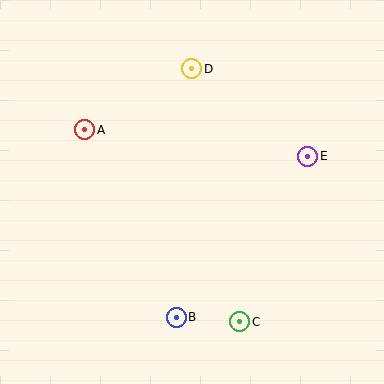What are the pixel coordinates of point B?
Point B is at (176, 317).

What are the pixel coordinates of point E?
Point E is at (308, 156).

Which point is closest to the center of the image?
Point E at (308, 156) is closest to the center.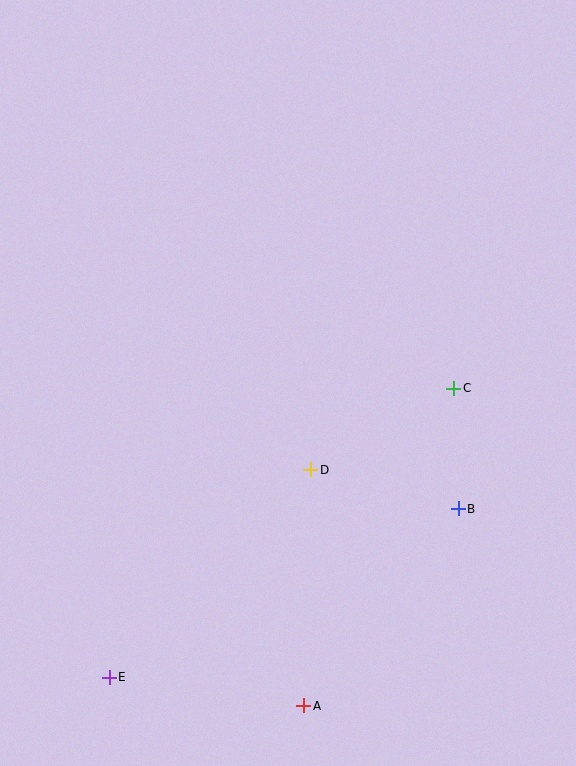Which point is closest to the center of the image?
Point D at (311, 470) is closest to the center.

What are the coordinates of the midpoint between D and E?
The midpoint between D and E is at (210, 573).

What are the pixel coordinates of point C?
Point C is at (454, 388).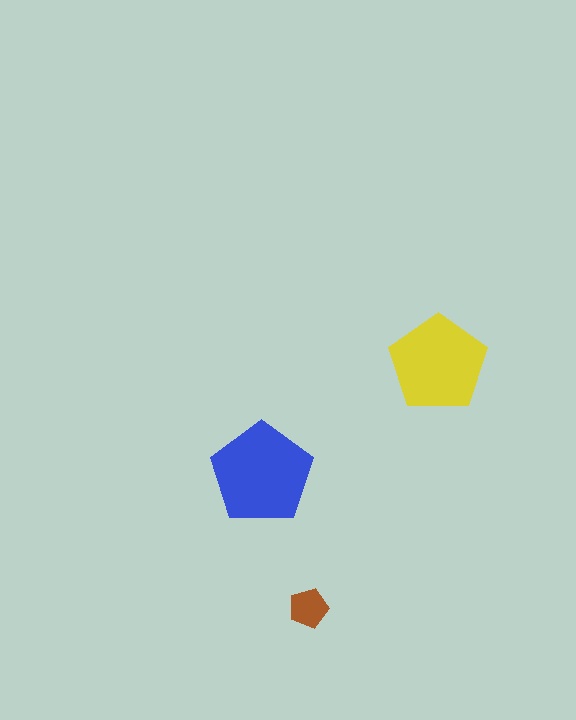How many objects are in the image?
There are 3 objects in the image.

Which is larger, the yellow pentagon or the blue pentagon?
The blue one.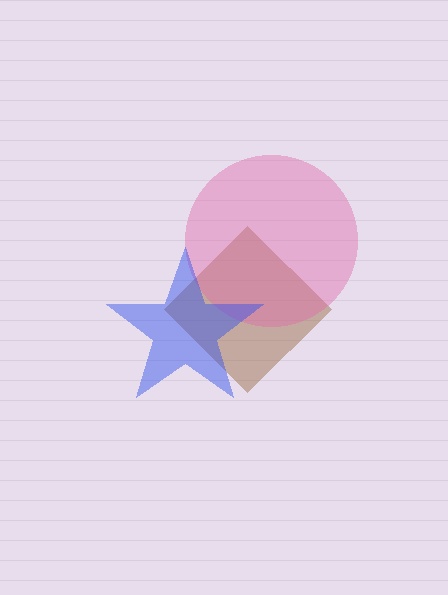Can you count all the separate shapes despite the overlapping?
Yes, there are 3 separate shapes.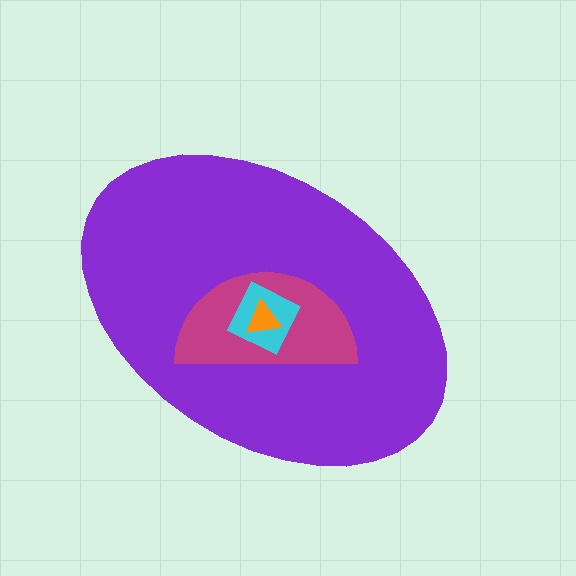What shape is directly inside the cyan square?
The orange triangle.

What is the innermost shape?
The orange triangle.